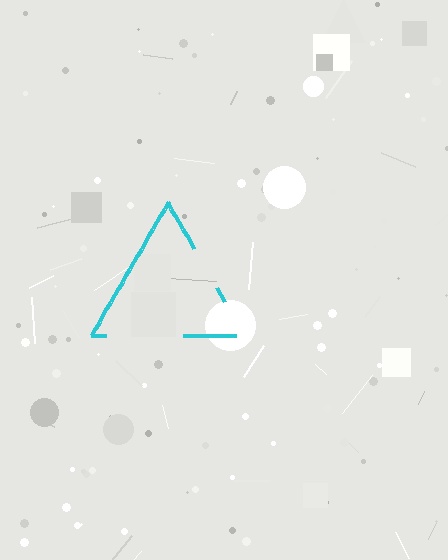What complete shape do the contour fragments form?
The contour fragments form a triangle.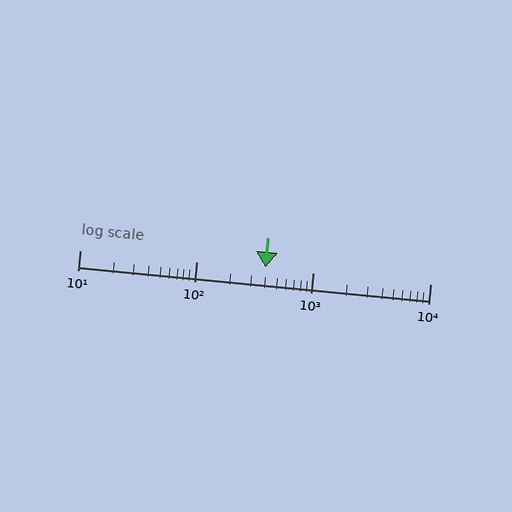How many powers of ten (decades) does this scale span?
The scale spans 3 decades, from 10 to 10000.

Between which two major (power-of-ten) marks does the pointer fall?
The pointer is between 100 and 1000.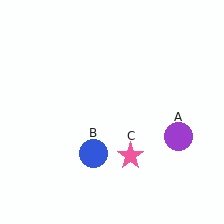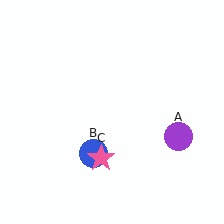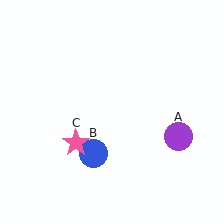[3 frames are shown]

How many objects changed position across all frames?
1 object changed position: pink star (object C).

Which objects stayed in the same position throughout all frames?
Purple circle (object A) and blue circle (object B) remained stationary.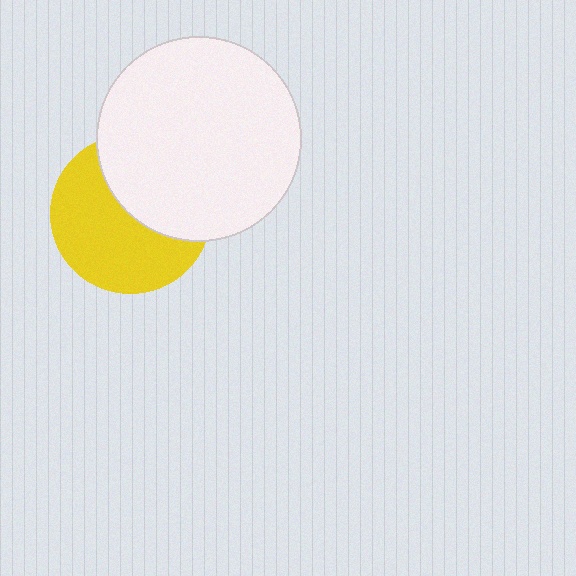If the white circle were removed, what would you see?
You would see the complete yellow circle.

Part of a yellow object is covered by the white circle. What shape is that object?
It is a circle.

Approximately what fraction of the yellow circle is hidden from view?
Roughly 43% of the yellow circle is hidden behind the white circle.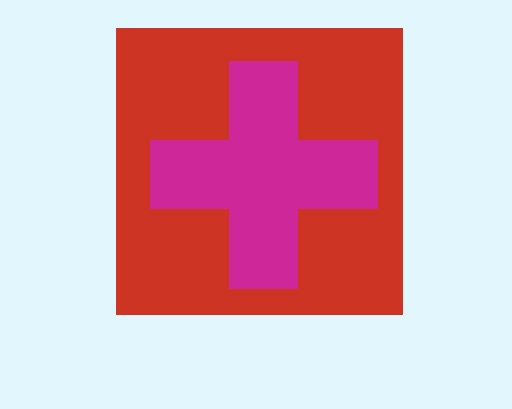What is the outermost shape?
The red square.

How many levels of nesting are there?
2.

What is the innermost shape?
The magenta cross.